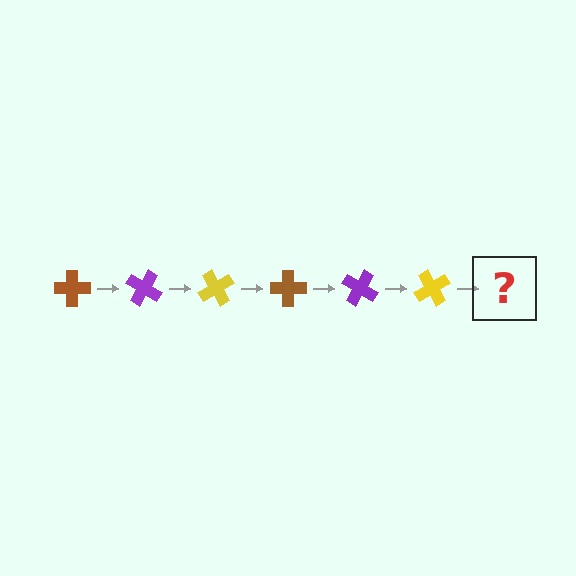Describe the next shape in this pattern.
It should be a brown cross, rotated 180 degrees from the start.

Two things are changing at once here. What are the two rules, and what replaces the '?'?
The two rules are that it rotates 30 degrees each step and the color cycles through brown, purple, and yellow. The '?' should be a brown cross, rotated 180 degrees from the start.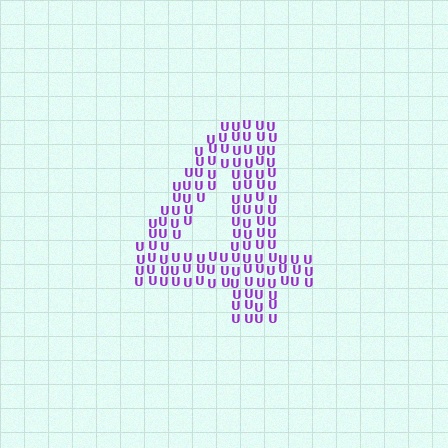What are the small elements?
The small elements are letter U's.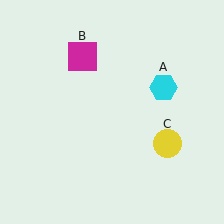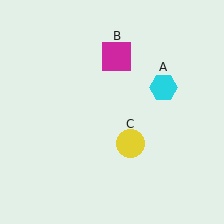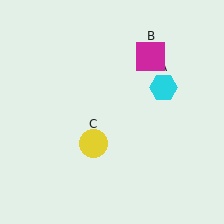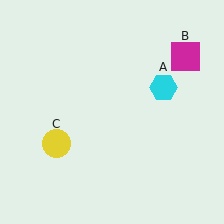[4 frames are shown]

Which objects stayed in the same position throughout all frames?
Cyan hexagon (object A) remained stationary.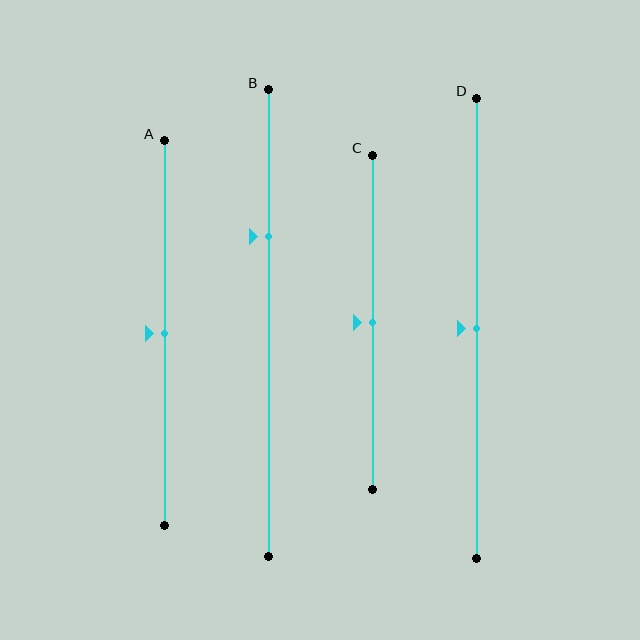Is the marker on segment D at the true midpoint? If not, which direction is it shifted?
Yes, the marker on segment D is at the true midpoint.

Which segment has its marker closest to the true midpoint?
Segment A has its marker closest to the true midpoint.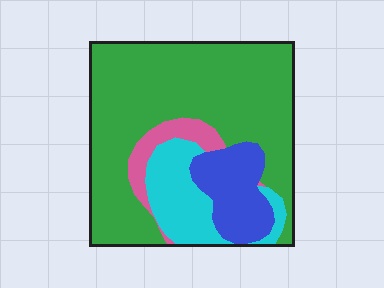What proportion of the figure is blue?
Blue covers roughly 15% of the figure.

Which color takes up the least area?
Pink, at roughly 5%.